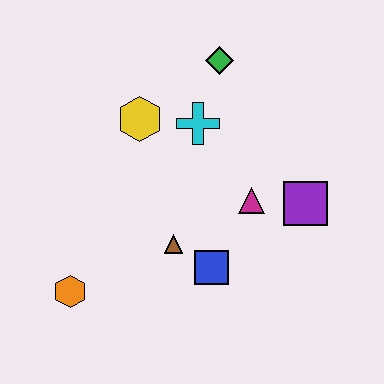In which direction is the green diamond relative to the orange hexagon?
The green diamond is above the orange hexagon.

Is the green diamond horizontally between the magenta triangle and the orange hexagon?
Yes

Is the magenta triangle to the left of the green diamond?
No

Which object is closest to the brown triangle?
The blue square is closest to the brown triangle.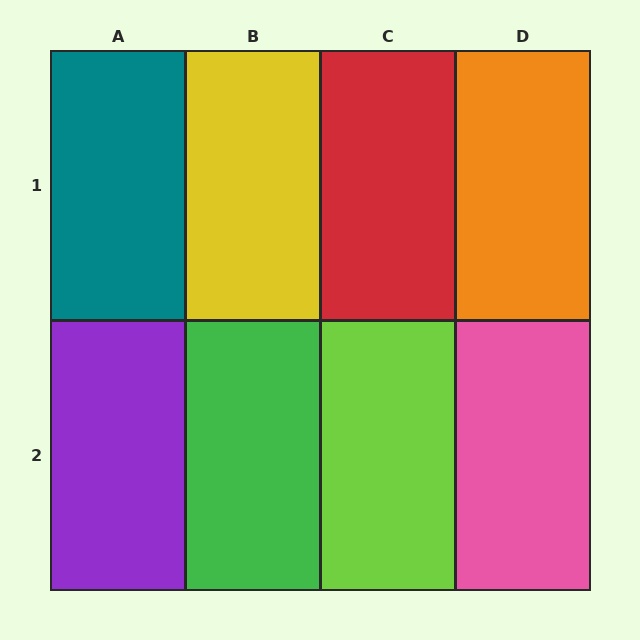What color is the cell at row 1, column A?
Teal.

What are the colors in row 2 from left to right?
Purple, green, lime, pink.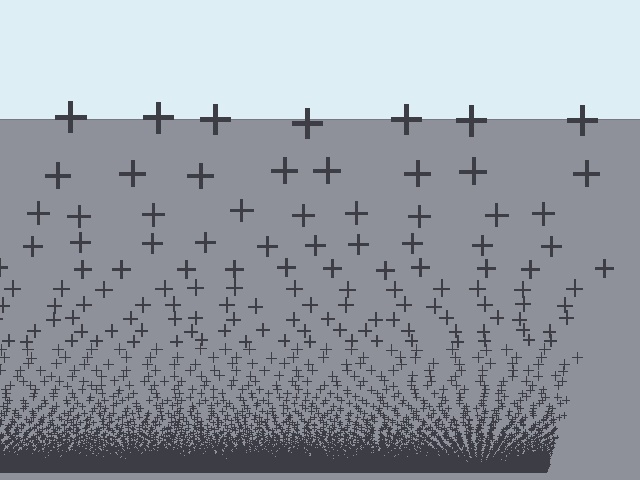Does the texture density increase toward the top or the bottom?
Density increases toward the bottom.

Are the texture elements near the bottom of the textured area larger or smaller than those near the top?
Smaller. The gradient is inverted — elements near the bottom are smaller and denser.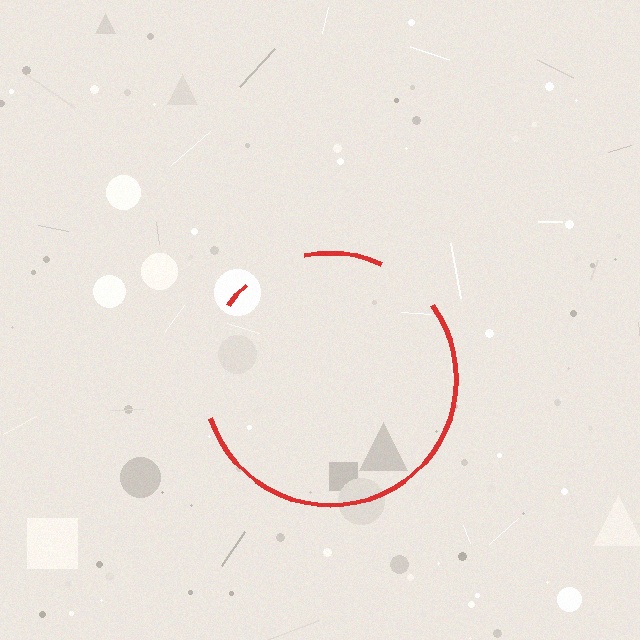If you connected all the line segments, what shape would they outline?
They would outline a circle.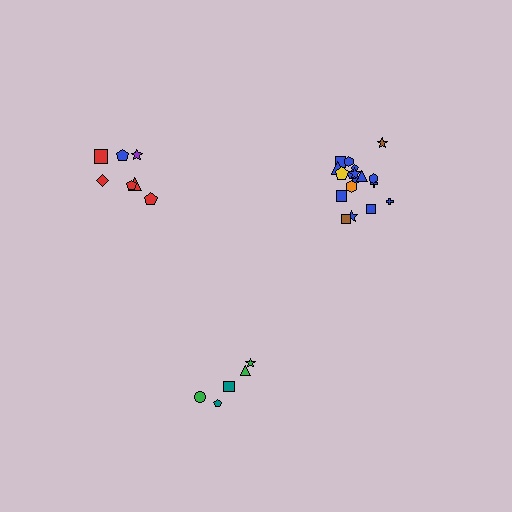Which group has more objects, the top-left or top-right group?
The top-right group.